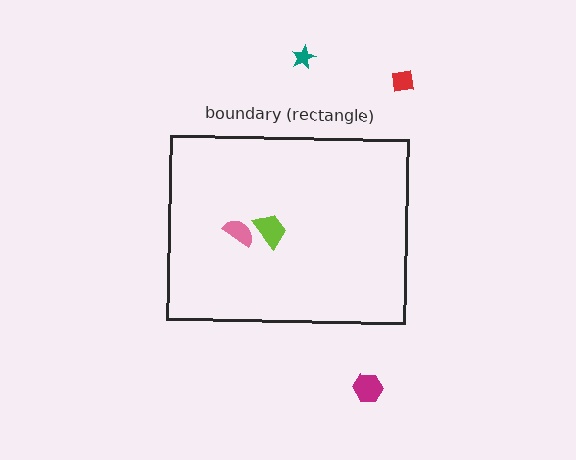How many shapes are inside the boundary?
2 inside, 3 outside.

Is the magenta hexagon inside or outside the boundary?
Outside.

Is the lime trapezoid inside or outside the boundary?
Inside.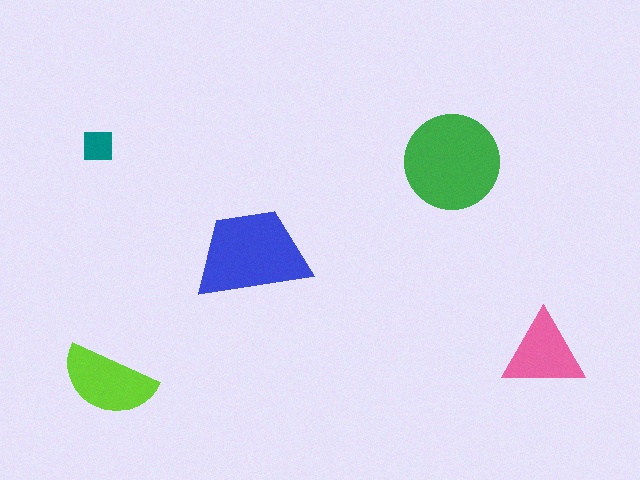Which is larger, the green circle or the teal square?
The green circle.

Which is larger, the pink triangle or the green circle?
The green circle.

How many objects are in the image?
There are 5 objects in the image.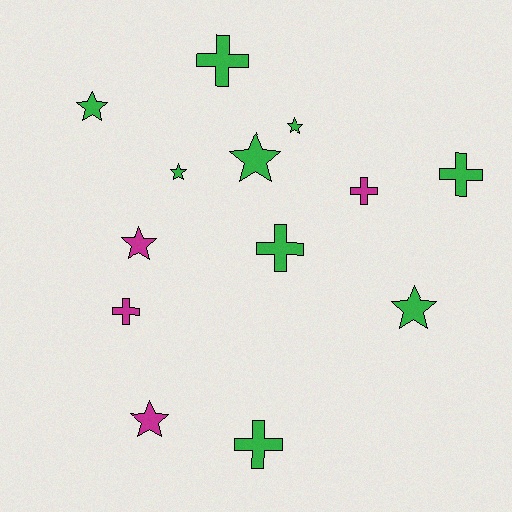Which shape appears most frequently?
Star, with 7 objects.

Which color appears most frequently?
Green, with 9 objects.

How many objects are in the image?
There are 13 objects.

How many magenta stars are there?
There are 2 magenta stars.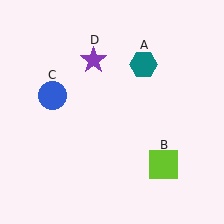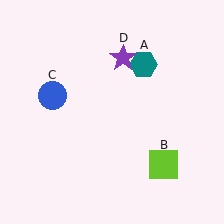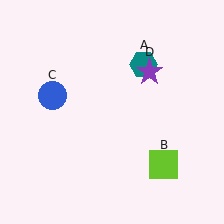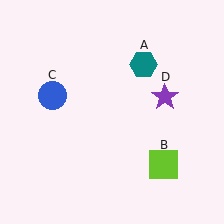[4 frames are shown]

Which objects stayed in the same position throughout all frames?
Teal hexagon (object A) and lime square (object B) and blue circle (object C) remained stationary.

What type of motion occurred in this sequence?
The purple star (object D) rotated clockwise around the center of the scene.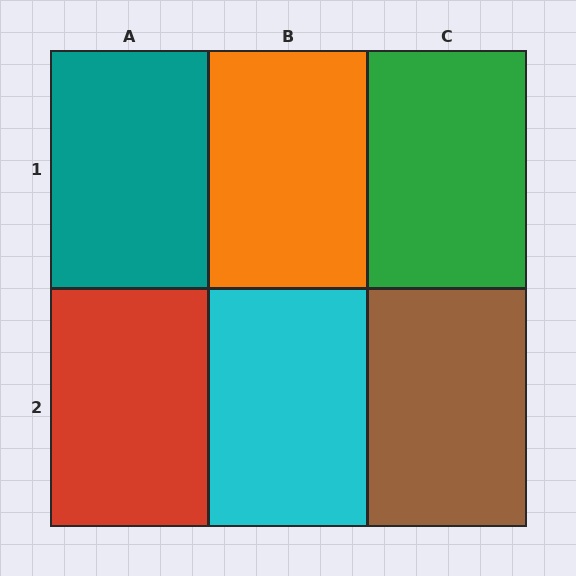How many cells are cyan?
1 cell is cyan.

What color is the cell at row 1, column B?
Orange.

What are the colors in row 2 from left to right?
Red, cyan, brown.